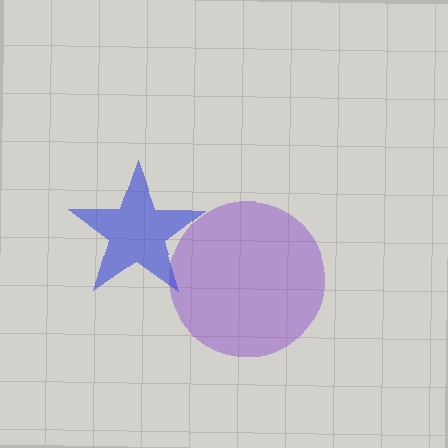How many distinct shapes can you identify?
There are 2 distinct shapes: a purple circle, a blue star.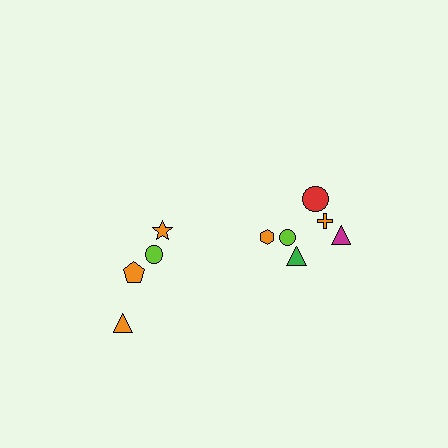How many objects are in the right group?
There are 6 objects.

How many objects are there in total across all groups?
There are 10 objects.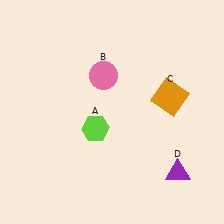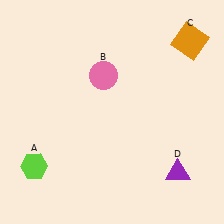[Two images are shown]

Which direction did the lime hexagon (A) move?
The lime hexagon (A) moved left.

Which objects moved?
The objects that moved are: the lime hexagon (A), the orange square (C).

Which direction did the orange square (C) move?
The orange square (C) moved up.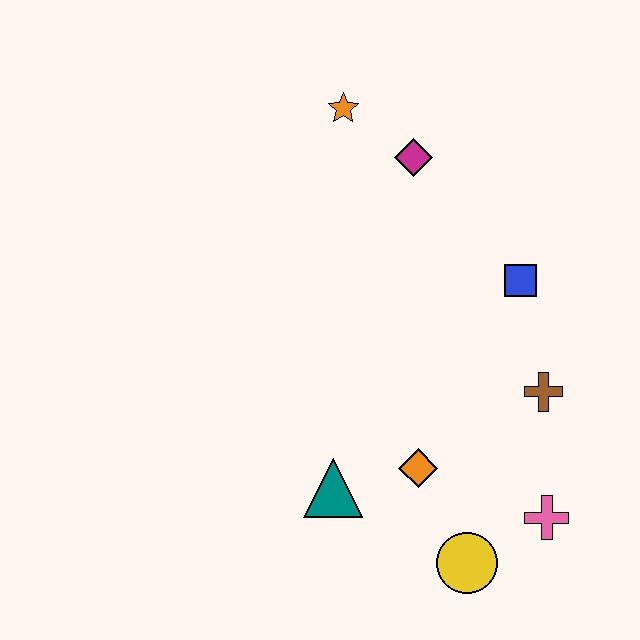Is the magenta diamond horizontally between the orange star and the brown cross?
Yes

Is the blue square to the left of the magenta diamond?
No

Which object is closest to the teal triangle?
The orange diamond is closest to the teal triangle.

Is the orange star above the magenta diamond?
Yes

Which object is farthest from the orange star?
The yellow circle is farthest from the orange star.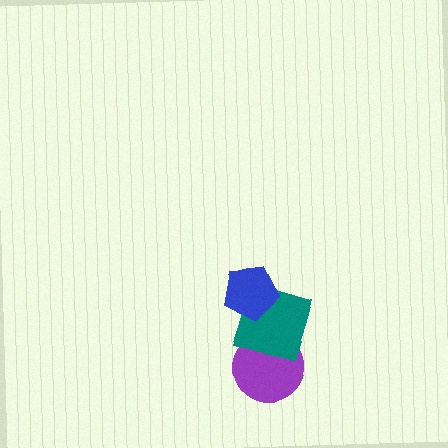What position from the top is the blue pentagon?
The blue pentagon is 1st from the top.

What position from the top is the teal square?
The teal square is 2nd from the top.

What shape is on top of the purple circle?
The teal square is on top of the purple circle.